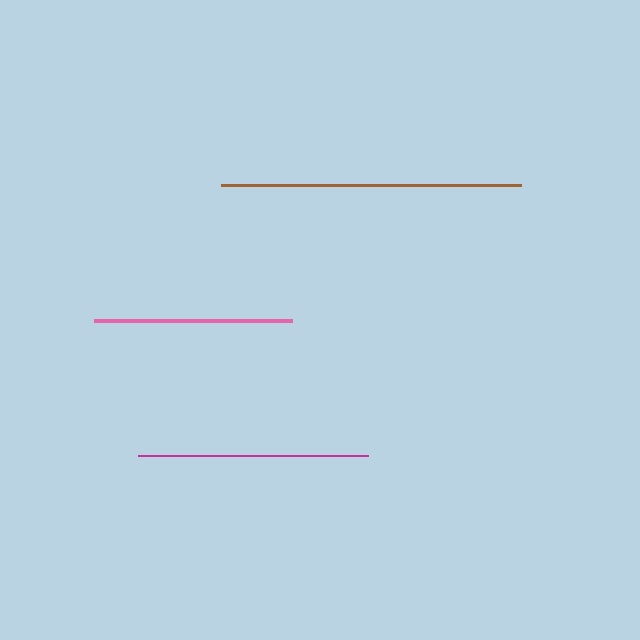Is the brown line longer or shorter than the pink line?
The brown line is longer than the pink line.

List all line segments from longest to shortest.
From longest to shortest: brown, magenta, pink.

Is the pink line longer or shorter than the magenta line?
The magenta line is longer than the pink line.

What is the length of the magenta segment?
The magenta segment is approximately 230 pixels long.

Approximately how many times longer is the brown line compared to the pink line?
The brown line is approximately 1.5 times the length of the pink line.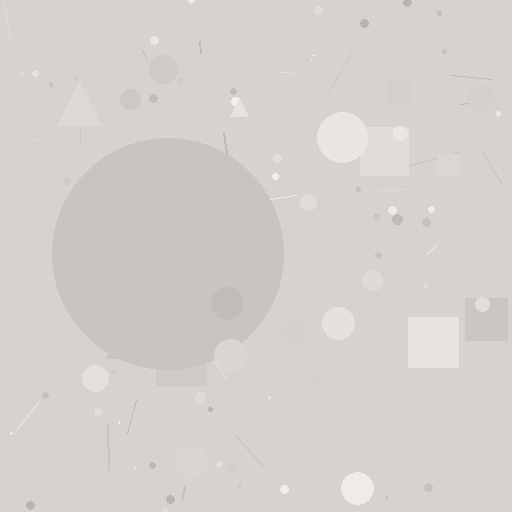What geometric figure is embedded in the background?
A circle is embedded in the background.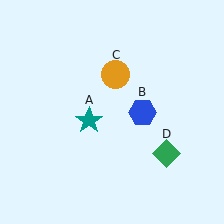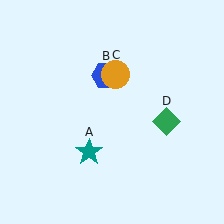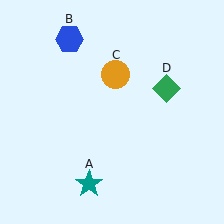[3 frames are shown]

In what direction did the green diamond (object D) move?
The green diamond (object D) moved up.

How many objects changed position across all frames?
3 objects changed position: teal star (object A), blue hexagon (object B), green diamond (object D).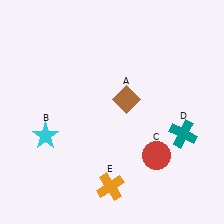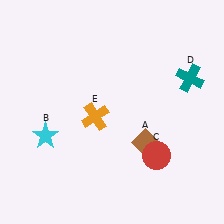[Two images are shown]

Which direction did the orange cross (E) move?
The orange cross (E) moved up.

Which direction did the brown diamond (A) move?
The brown diamond (A) moved down.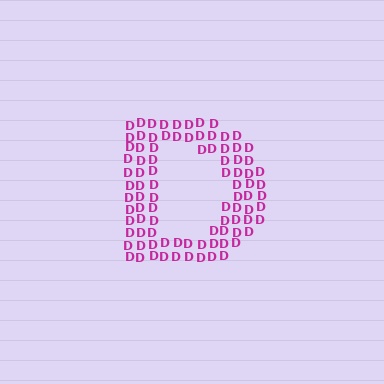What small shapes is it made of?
It is made of small letter D's.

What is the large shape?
The large shape is the letter D.